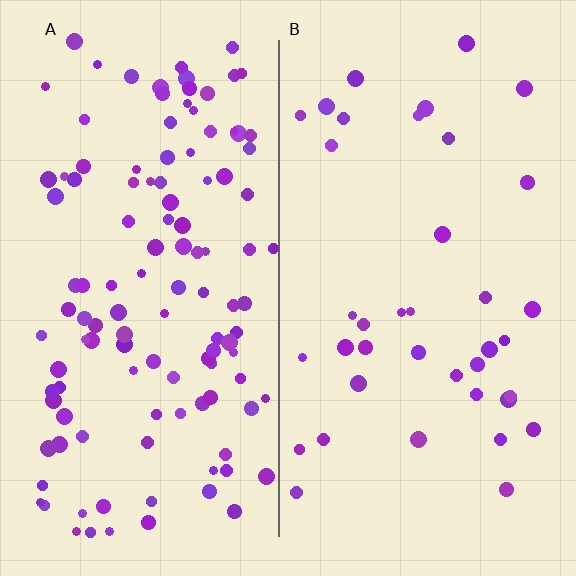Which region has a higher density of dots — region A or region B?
A (the left).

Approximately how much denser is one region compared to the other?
Approximately 3.1× — region A over region B.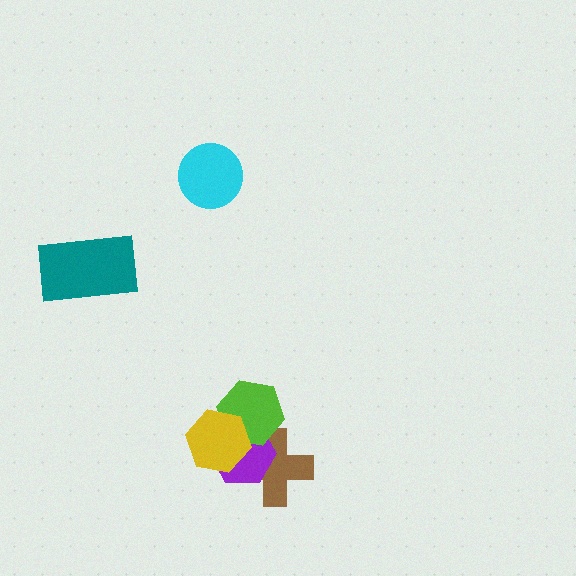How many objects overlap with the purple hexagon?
3 objects overlap with the purple hexagon.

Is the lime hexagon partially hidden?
Yes, it is partially covered by another shape.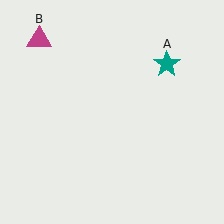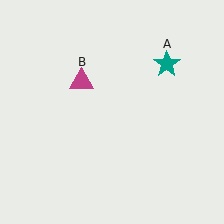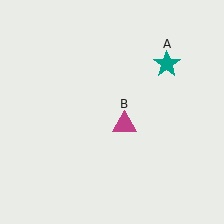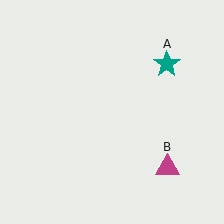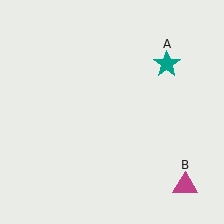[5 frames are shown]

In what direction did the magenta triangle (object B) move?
The magenta triangle (object B) moved down and to the right.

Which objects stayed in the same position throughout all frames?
Teal star (object A) remained stationary.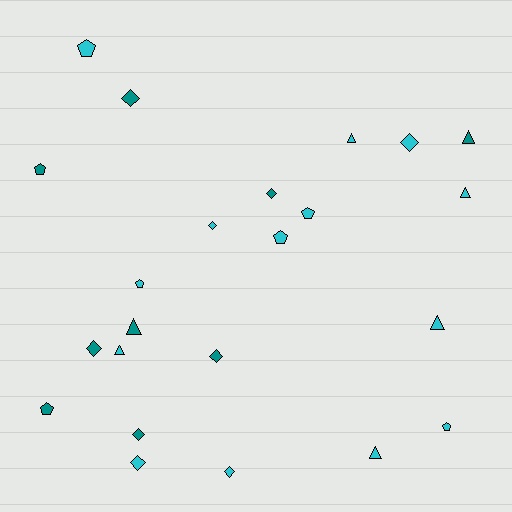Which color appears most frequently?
Cyan, with 14 objects.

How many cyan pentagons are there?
There are 5 cyan pentagons.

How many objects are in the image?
There are 23 objects.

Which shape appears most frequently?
Diamond, with 9 objects.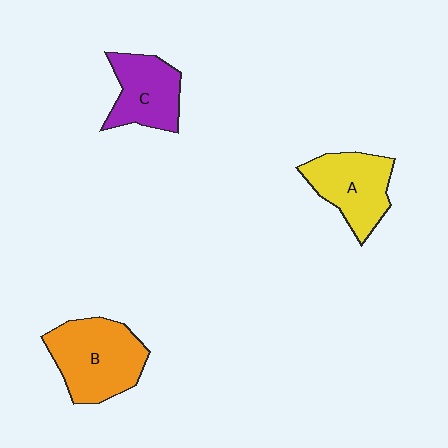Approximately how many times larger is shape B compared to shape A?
Approximately 1.2 times.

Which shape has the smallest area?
Shape C (purple).